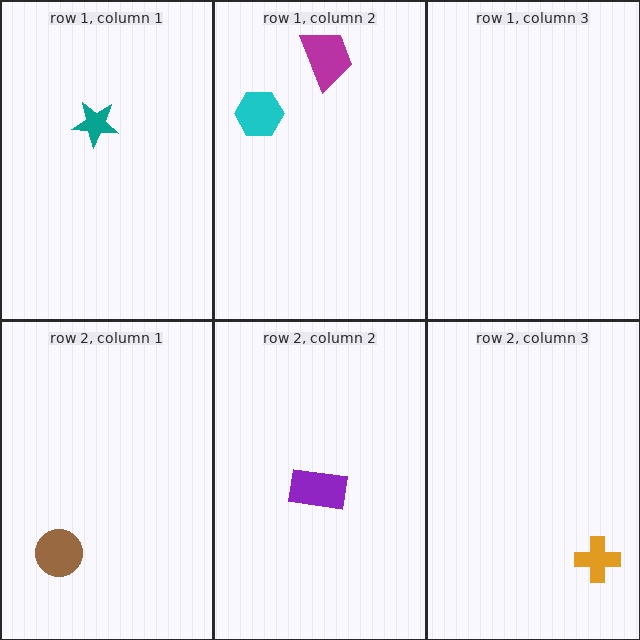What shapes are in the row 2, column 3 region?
The orange cross.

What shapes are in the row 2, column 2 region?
The purple rectangle.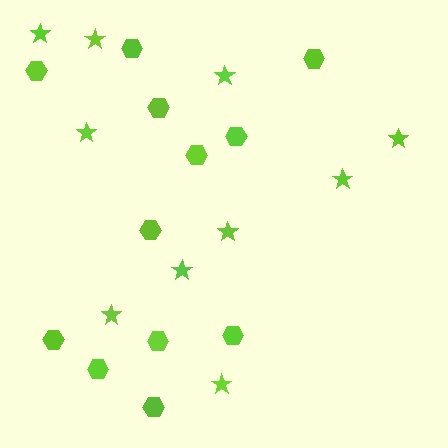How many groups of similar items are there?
There are 2 groups: one group of hexagons (12) and one group of stars (10).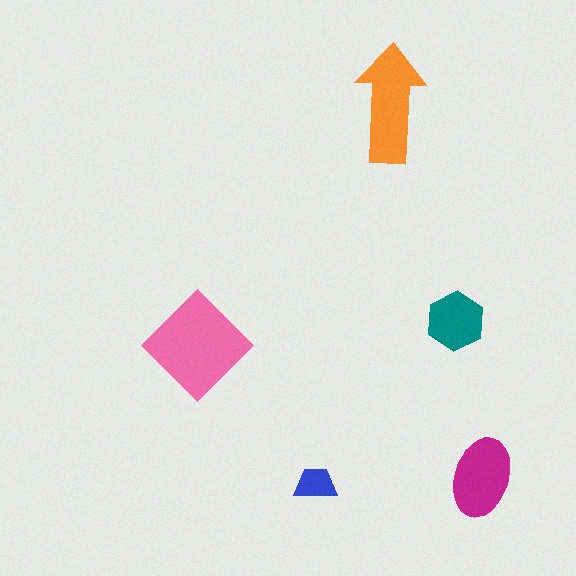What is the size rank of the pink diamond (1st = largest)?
1st.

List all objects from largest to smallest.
The pink diamond, the orange arrow, the magenta ellipse, the teal hexagon, the blue trapezoid.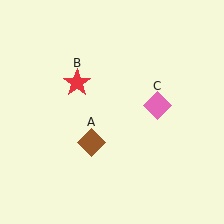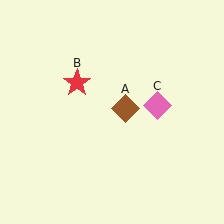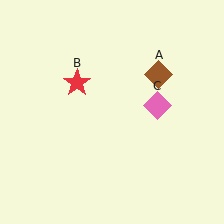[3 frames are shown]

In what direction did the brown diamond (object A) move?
The brown diamond (object A) moved up and to the right.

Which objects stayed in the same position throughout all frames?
Red star (object B) and pink diamond (object C) remained stationary.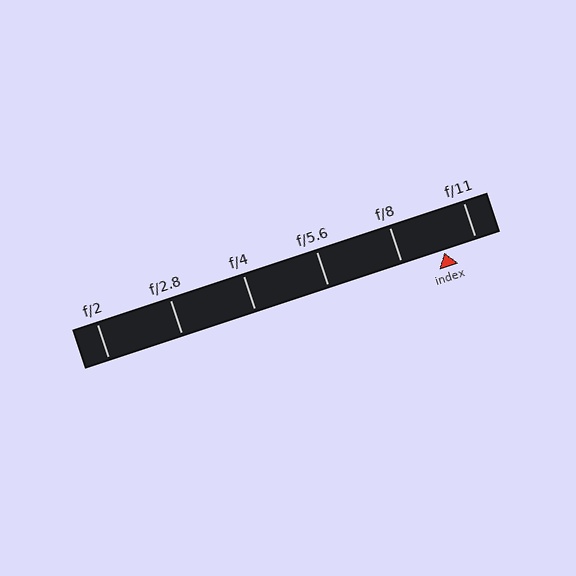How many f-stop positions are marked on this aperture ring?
There are 6 f-stop positions marked.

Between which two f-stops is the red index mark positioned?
The index mark is between f/8 and f/11.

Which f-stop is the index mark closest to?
The index mark is closest to f/11.